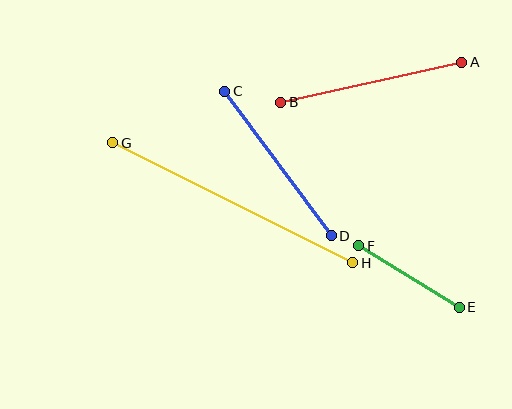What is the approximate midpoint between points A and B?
The midpoint is at approximately (371, 82) pixels.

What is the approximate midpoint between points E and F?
The midpoint is at approximately (409, 277) pixels.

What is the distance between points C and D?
The distance is approximately 180 pixels.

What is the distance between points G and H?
The distance is approximately 268 pixels.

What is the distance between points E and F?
The distance is approximately 118 pixels.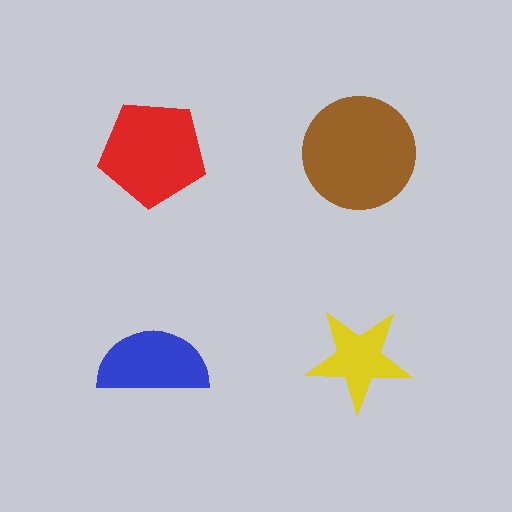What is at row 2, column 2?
A yellow star.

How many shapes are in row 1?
2 shapes.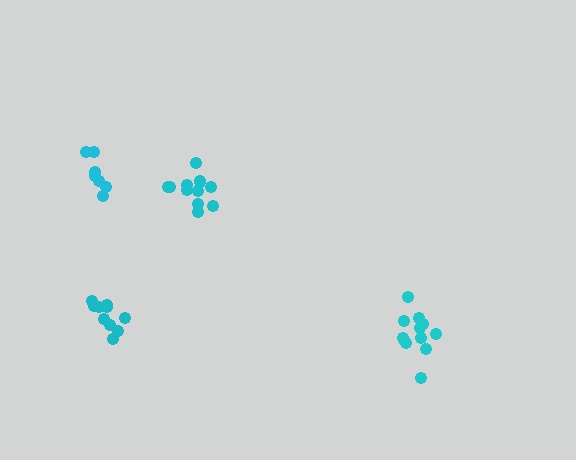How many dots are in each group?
Group 1: 7 dots, Group 2: 10 dots, Group 3: 11 dots, Group 4: 12 dots (40 total).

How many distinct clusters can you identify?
There are 4 distinct clusters.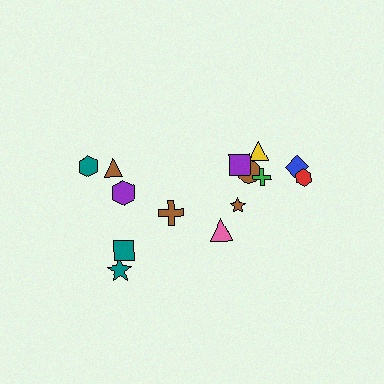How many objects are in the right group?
There are 8 objects.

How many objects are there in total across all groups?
There are 14 objects.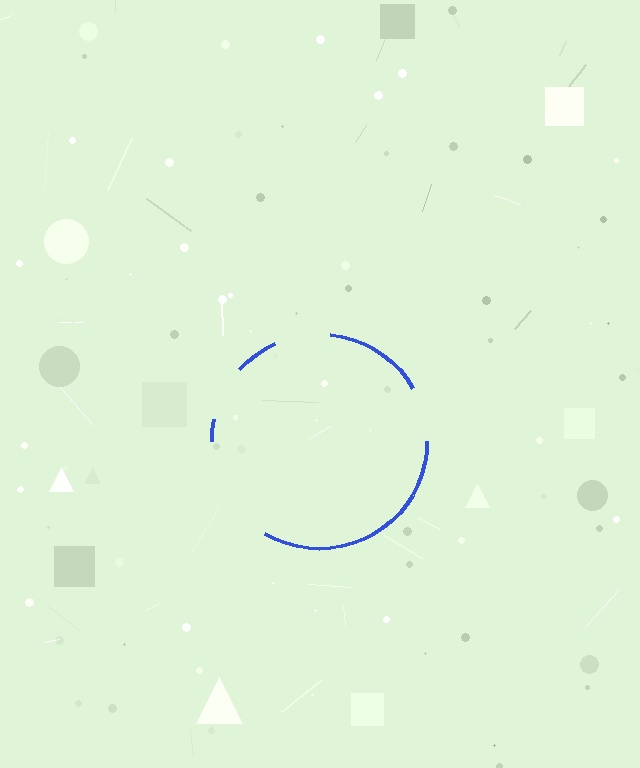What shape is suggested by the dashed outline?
The dashed outline suggests a circle.